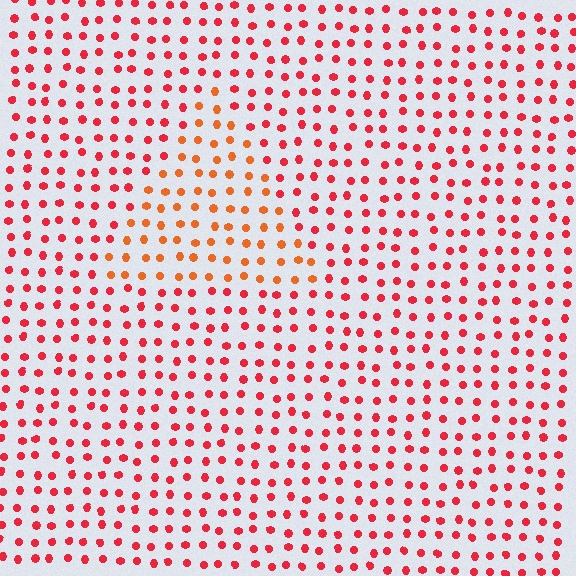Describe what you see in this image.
The image is filled with small red elements in a uniform arrangement. A triangle-shaped region is visible where the elements are tinted to a slightly different hue, forming a subtle color boundary.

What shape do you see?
I see a triangle.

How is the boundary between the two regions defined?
The boundary is defined purely by a slight shift in hue (about 28 degrees). Spacing, size, and orientation are identical on both sides.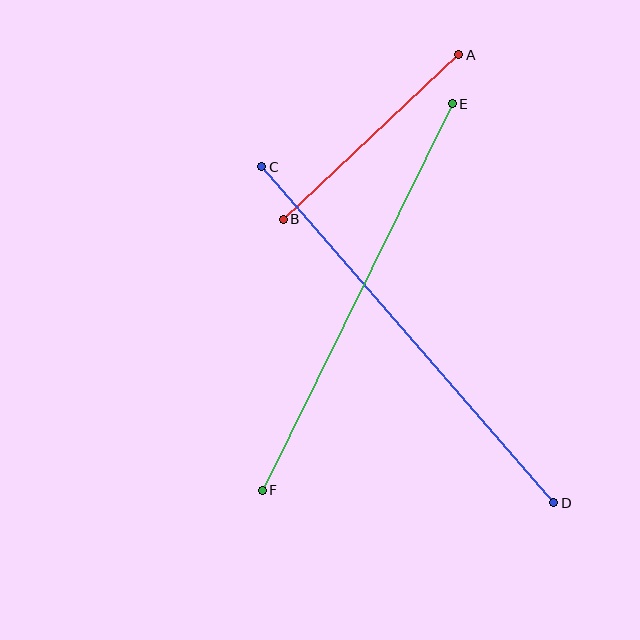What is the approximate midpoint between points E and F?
The midpoint is at approximately (357, 297) pixels.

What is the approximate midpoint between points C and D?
The midpoint is at approximately (408, 335) pixels.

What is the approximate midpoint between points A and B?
The midpoint is at approximately (371, 137) pixels.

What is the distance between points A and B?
The distance is approximately 241 pixels.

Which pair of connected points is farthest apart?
Points C and D are farthest apart.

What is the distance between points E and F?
The distance is approximately 431 pixels.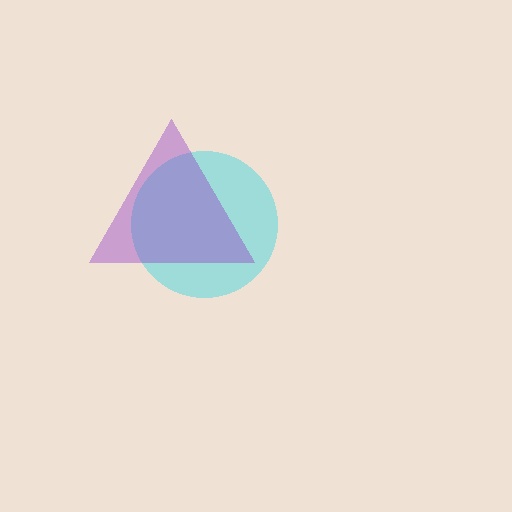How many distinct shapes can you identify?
There are 2 distinct shapes: a cyan circle, a purple triangle.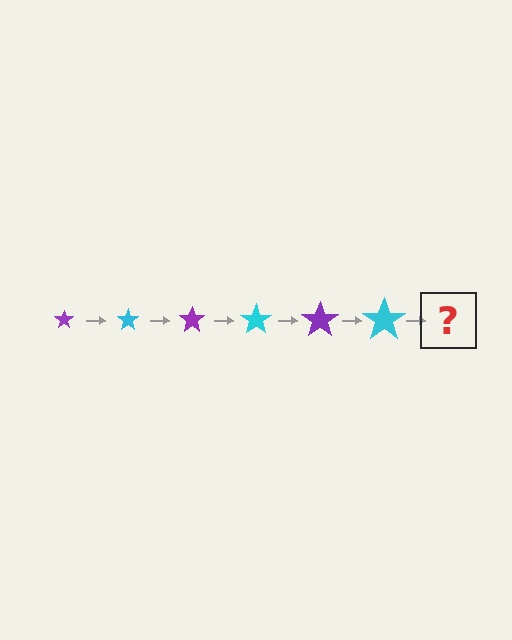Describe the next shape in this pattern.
It should be a purple star, larger than the previous one.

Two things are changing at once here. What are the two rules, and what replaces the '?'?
The two rules are that the star grows larger each step and the color cycles through purple and cyan. The '?' should be a purple star, larger than the previous one.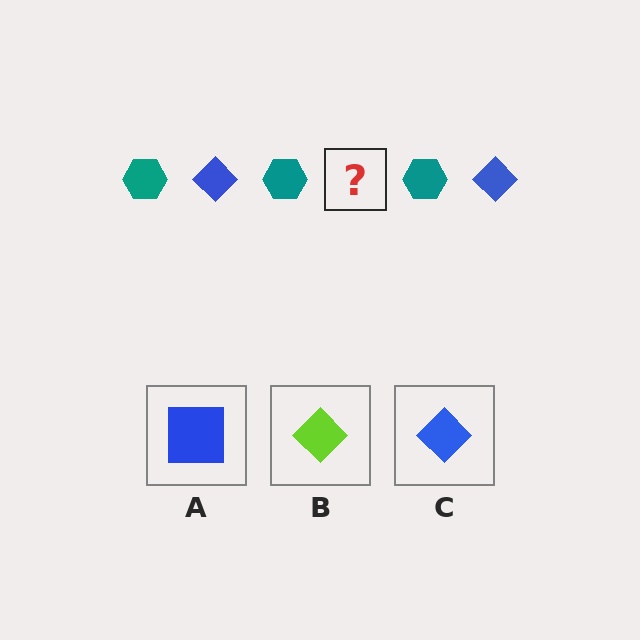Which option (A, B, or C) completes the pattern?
C.